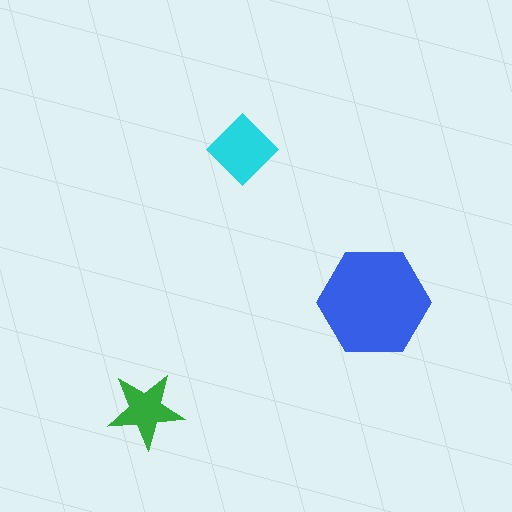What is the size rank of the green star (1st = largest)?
3rd.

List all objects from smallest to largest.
The green star, the cyan diamond, the blue hexagon.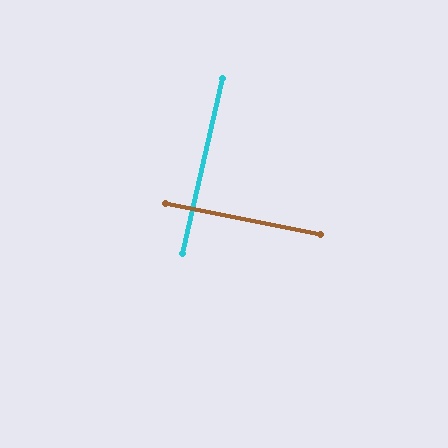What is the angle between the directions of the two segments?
Approximately 89 degrees.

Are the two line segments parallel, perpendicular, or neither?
Perpendicular — they meet at approximately 89°.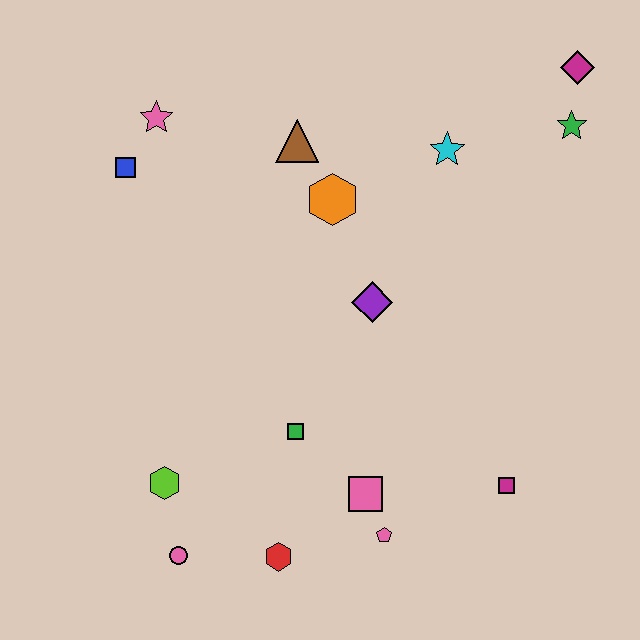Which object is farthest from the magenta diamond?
The pink circle is farthest from the magenta diamond.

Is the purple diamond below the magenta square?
No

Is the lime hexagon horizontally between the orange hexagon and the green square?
No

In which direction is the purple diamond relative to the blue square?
The purple diamond is to the right of the blue square.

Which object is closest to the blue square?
The pink star is closest to the blue square.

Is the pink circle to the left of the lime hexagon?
No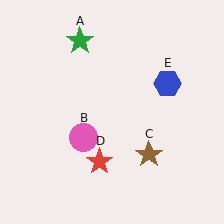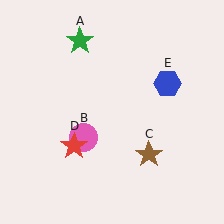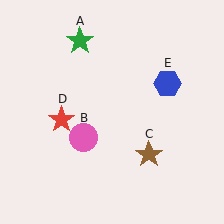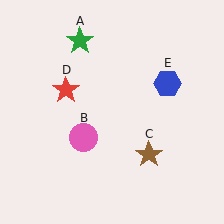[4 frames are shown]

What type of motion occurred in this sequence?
The red star (object D) rotated clockwise around the center of the scene.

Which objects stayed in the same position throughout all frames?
Green star (object A) and pink circle (object B) and brown star (object C) and blue hexagon (object E) remained stationary.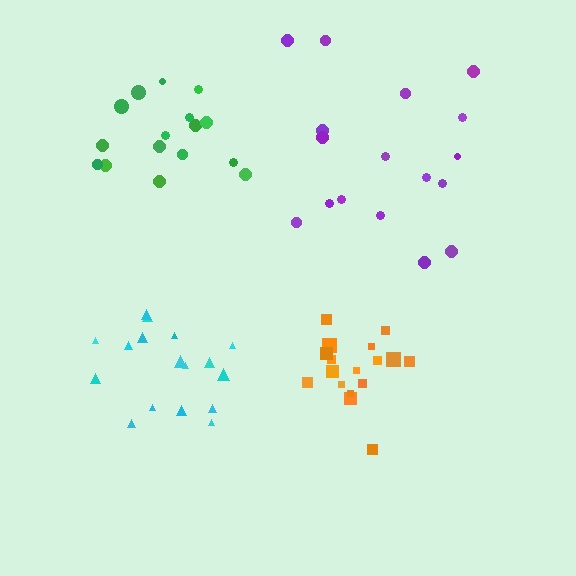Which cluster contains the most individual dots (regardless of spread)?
Cyan (17).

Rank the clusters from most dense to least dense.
orange, green, cyan, purple.